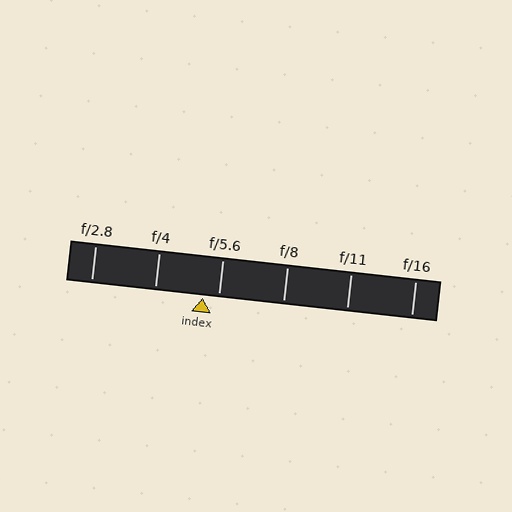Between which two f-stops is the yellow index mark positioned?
The index mark is between f/4 and f/5.6.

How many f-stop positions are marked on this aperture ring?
There are 6 f-stop positions marked.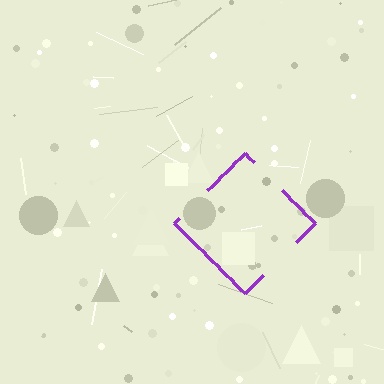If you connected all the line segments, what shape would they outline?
They would outline a diamond.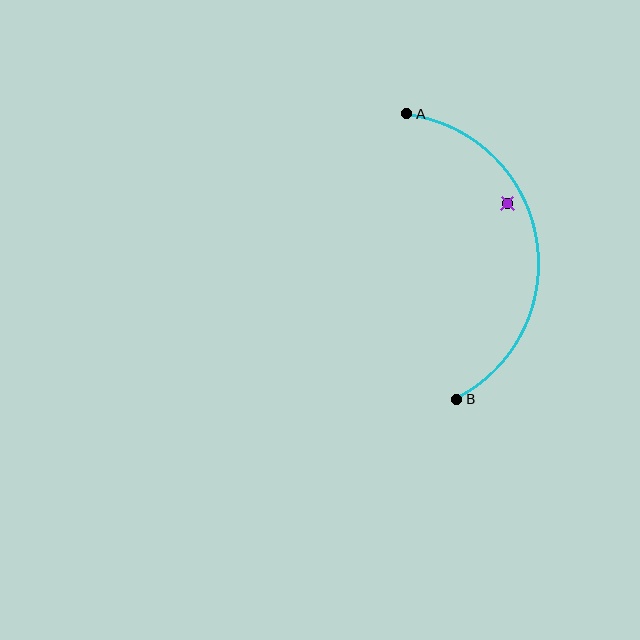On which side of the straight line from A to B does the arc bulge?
The arc bulges to the right of the straight line connecting A and B.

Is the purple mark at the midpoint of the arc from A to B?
No — the purple mark does not lie on the arc at all. It sits slightly inside the curve.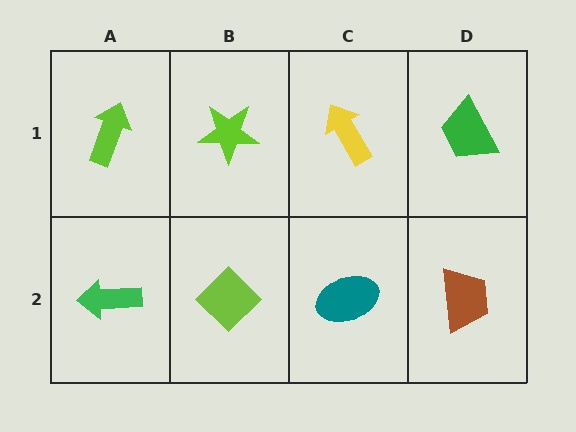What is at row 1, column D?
A green trapezoid.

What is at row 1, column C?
A yellow arrow.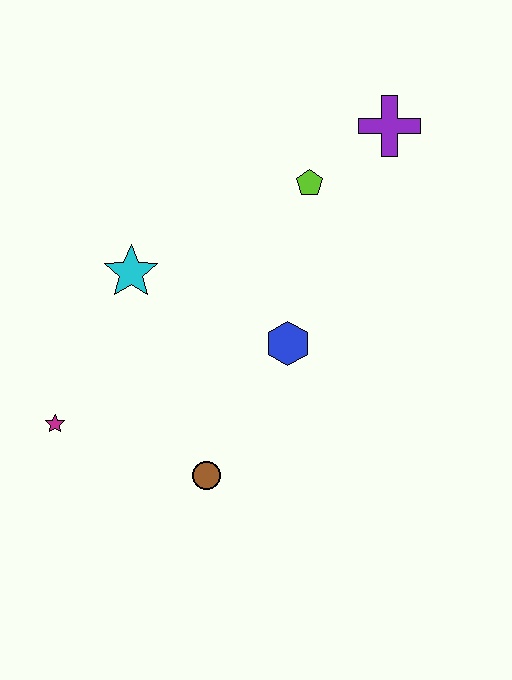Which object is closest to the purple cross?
The lime pentagon is closest to the purple cross.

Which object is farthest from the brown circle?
The purple cross is farthest from the brown circle.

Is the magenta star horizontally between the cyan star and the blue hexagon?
No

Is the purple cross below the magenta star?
No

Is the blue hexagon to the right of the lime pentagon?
No